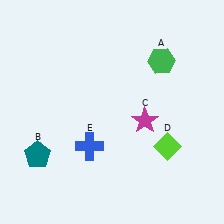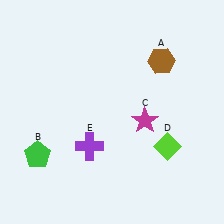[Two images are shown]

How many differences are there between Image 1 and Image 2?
There are 3 differences between the two images.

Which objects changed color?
A changed from green to brown. B changed from teal to green. E changed from blue to purple.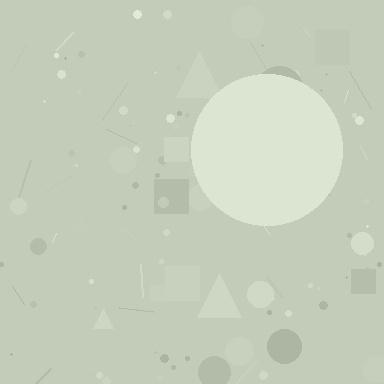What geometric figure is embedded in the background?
A circle is embedded in the background.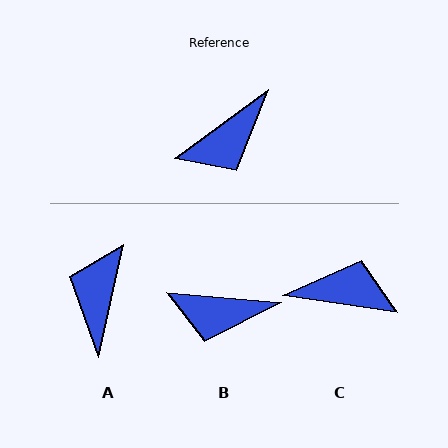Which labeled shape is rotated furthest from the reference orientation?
A, about 139 degrees away.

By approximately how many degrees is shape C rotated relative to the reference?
Approximately 135 degrees counter-clockwise.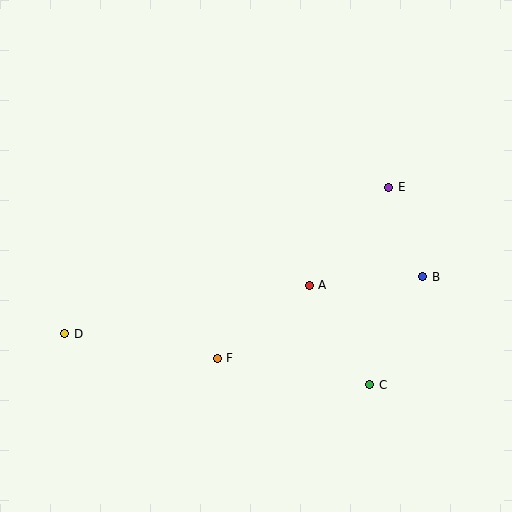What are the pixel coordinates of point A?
Point A is at (309, 285).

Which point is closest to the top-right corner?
Point E is closest to the top-right corner.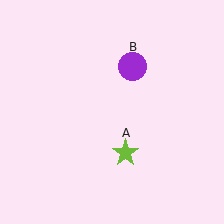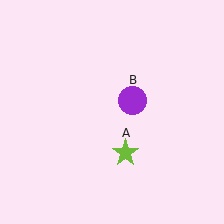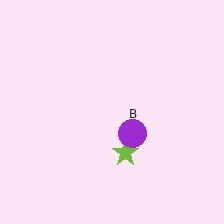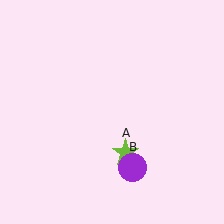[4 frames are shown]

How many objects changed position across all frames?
1 object changed position: purple circle (object B).